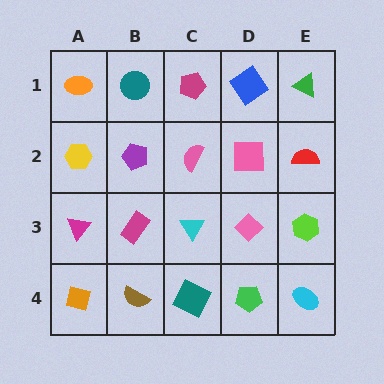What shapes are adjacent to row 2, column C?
A magenta pentagon (row 1, column C), a cyan triangle (row 3, column C), a purple pentagon (row 2, column B), a pink square (row 2, column D).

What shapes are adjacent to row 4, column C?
A cyan triangle (row 3, column C), a brown semicircle (row 4, column B), a green pentagon (row 4, column D).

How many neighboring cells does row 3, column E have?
3.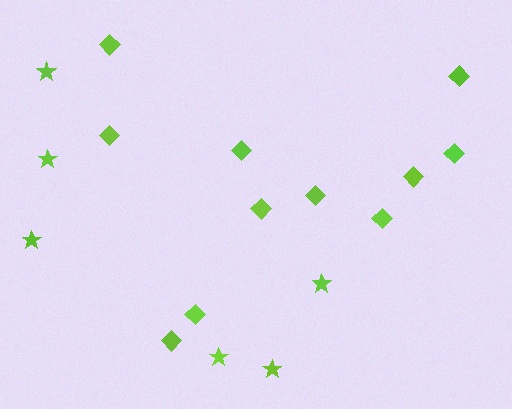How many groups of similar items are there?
There are 2 groups: one group of stars (6) and one group of diamonds (11).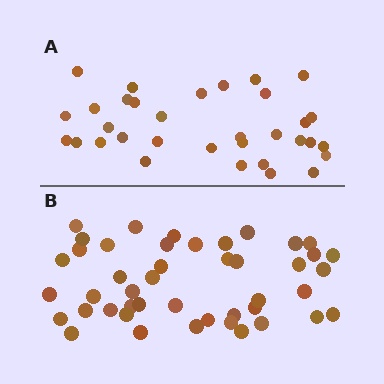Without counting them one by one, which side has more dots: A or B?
Region B (the bottom region) has more dots.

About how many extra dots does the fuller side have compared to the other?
Region B has roughly 12 or so more dots than region A.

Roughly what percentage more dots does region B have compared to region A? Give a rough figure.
About 35% more.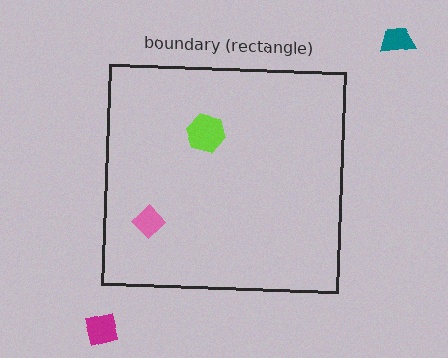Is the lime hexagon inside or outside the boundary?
Inside.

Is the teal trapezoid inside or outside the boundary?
Outside.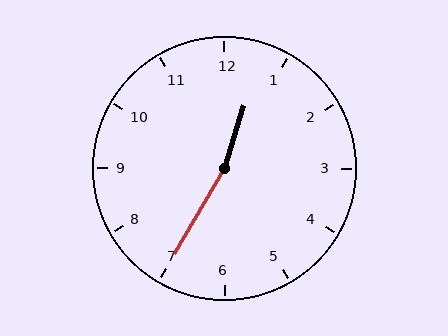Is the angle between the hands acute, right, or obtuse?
It is obtuse.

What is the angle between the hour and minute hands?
Approximately 168 degrees.